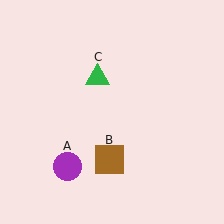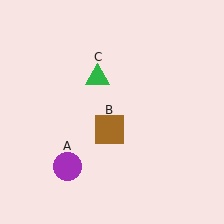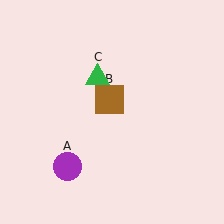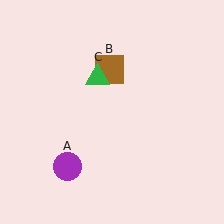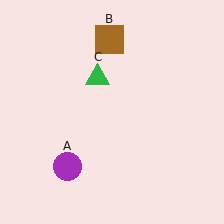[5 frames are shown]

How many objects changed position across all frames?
1 object changed position: brown square (object B).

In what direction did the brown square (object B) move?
The brown square (object B) moved up.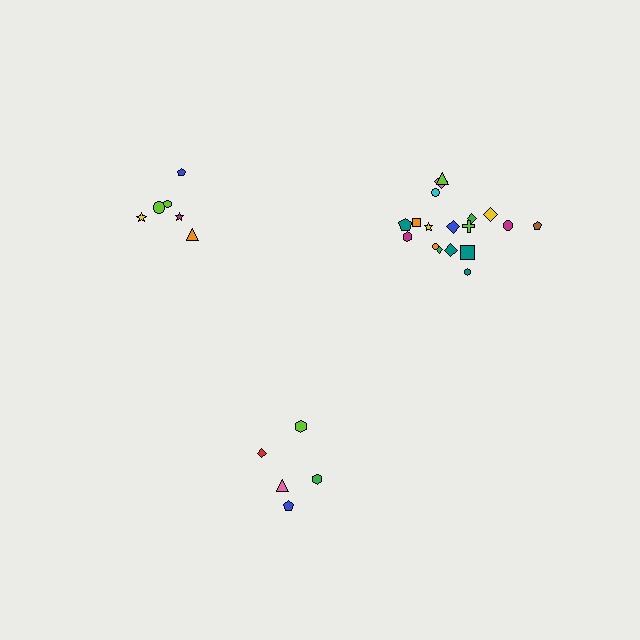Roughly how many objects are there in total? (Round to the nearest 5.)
Roughly 30 objects in total.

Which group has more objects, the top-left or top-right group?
The top-right group.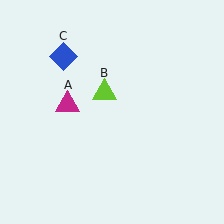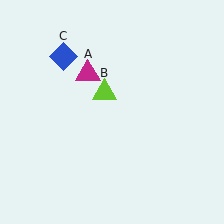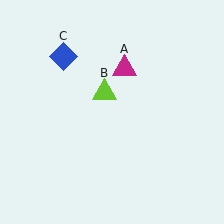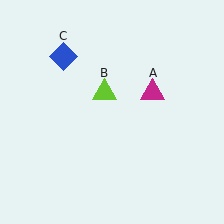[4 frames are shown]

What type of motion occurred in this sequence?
The magenta triangle (object A) rotated clockwise around the center of the scene.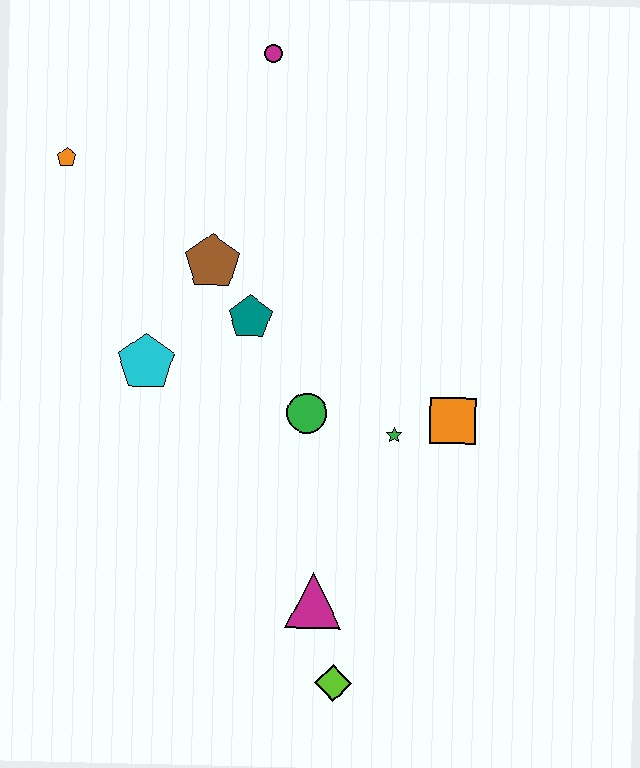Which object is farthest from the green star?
The orange pentagon is farthest from the green star.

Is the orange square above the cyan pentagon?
No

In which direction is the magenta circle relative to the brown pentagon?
The magenta circle is above the brown pentagon.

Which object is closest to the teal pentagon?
The brown pentagon is closest to the teal pentagon.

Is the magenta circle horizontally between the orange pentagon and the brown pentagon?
No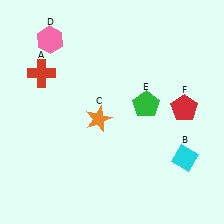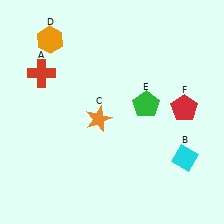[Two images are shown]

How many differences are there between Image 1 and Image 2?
There is 1 difference between the two images.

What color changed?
The hexagon (D) changed from pink in Image 1 to orange in Image 2.